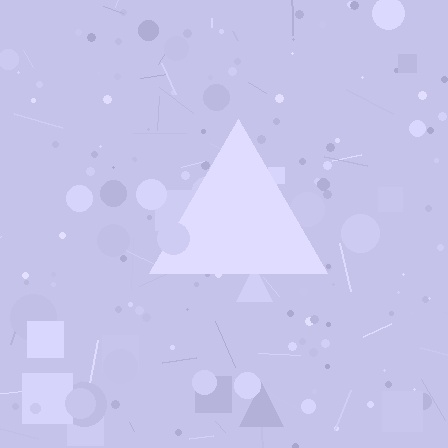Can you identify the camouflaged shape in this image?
The camouflaged shape is a triangle.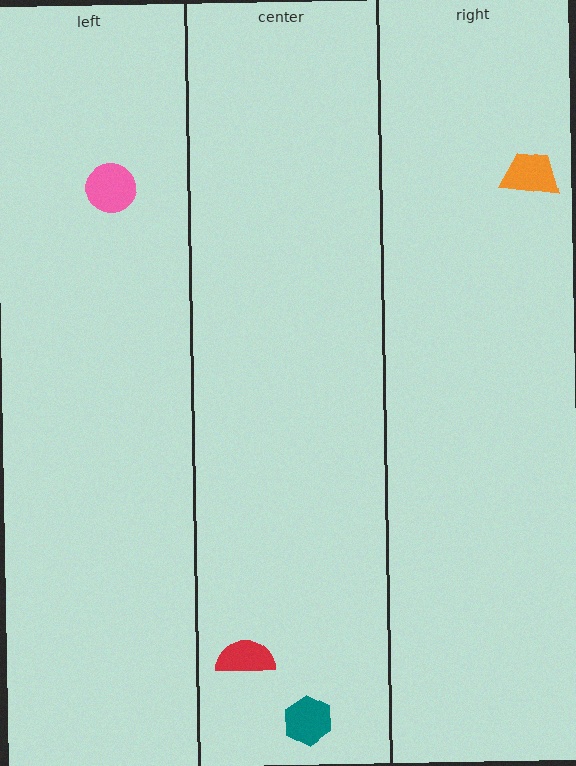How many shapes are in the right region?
1.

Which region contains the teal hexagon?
The center region.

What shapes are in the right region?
The orange trapezoid.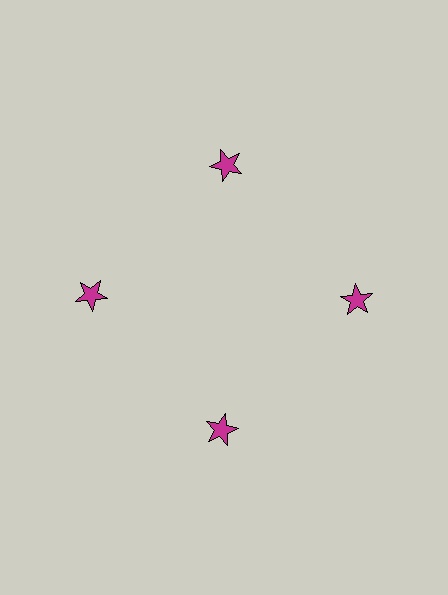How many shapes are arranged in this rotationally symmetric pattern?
There are 4 shapes, arranged in 4 groups of 1.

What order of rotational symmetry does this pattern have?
This pattern has 4-fold rotational symmetry.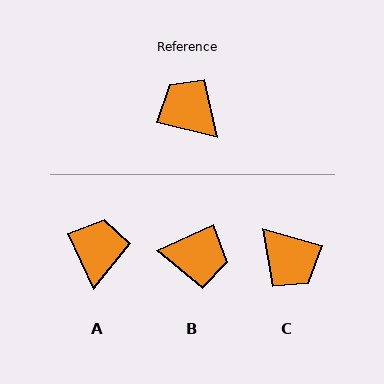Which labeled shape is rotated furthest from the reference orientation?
C, about 178 degrees away.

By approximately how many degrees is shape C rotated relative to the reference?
Approximately 178 degrees counter-clockwise.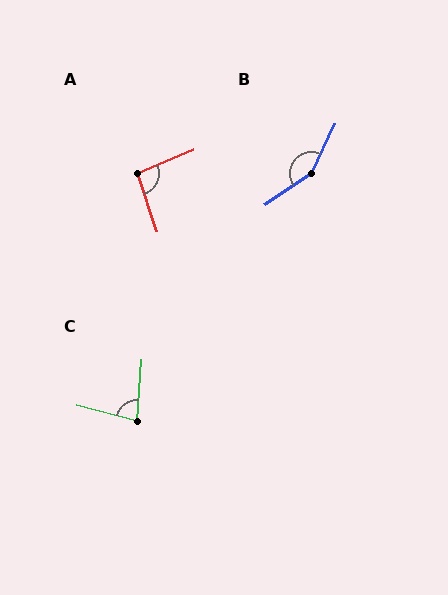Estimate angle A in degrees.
Approximately 95 degrees.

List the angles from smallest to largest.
C (80°), A (95°), B (149°).